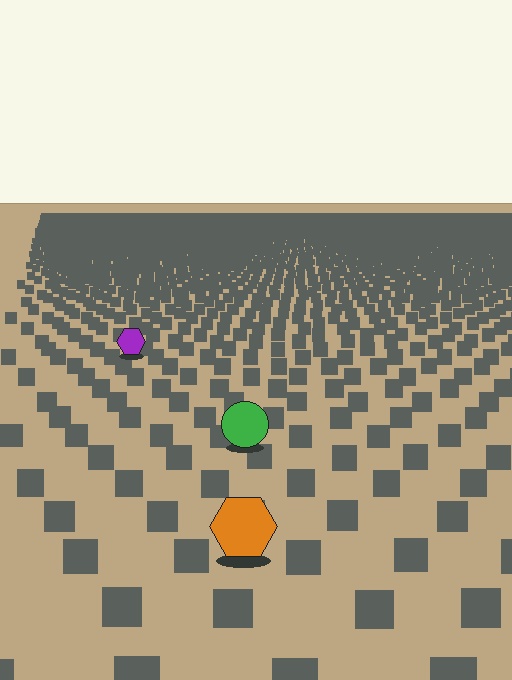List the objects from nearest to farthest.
From nearest to farthest: the orange hexagon, the green circle, the purple hexagon.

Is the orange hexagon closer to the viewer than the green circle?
Yes. The orange hexagon is closer — you can tell from the texture gradient: the ground texture is coarser near it.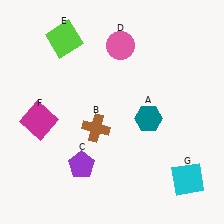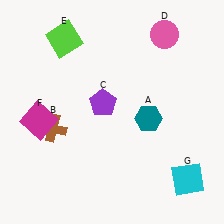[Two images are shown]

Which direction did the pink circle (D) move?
The pink circle (D) moved right.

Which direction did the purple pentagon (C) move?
The purple pentagon (C) moved up.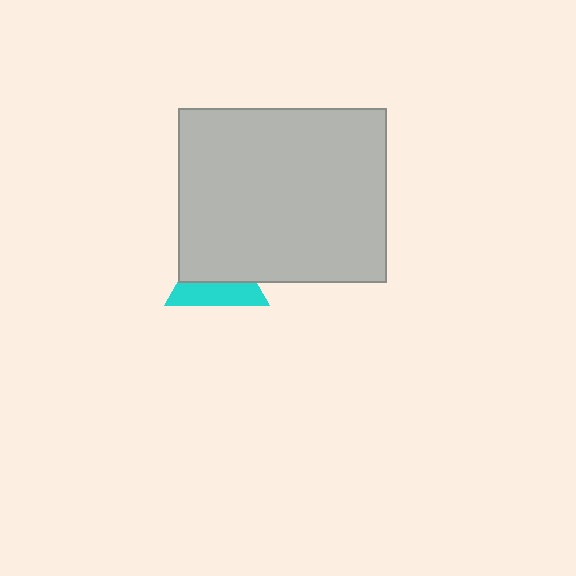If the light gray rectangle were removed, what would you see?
You would see the complete cyan triangle.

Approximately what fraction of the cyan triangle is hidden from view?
Roughly 58% of the cyan triangle is hidden behind the light gray rectangle.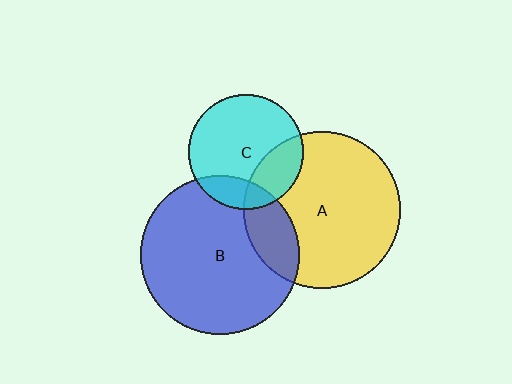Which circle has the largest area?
Circle B (blue).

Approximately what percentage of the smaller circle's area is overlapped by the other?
Approximately 20%.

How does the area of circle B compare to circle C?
Approximately 1.9 times.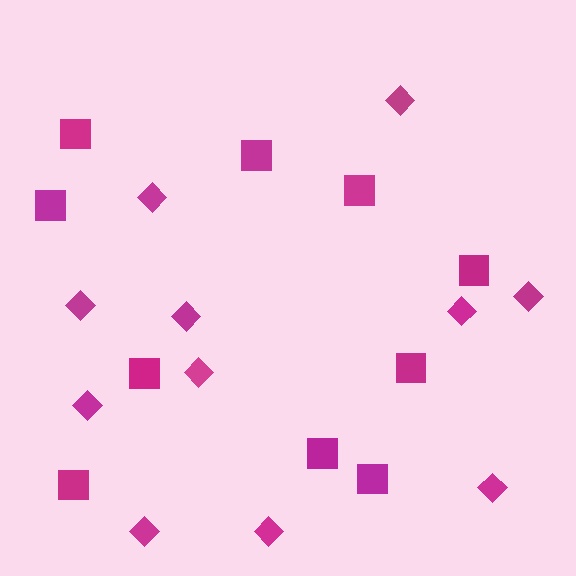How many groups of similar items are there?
There are 2 groups: one group of diamonds (11) and one group of squares (10).